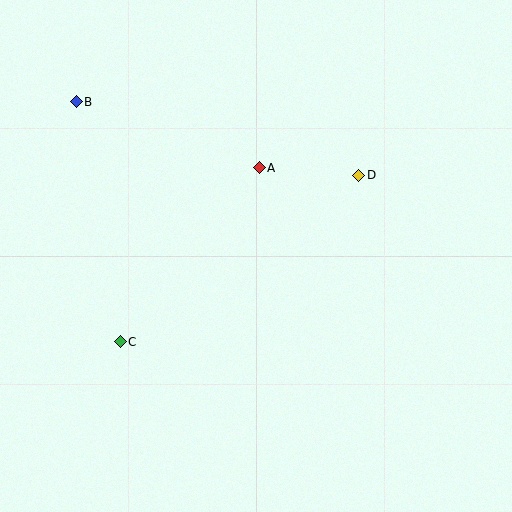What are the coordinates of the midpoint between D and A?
The midpoint between D and A is at (309, 172).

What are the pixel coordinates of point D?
Point D is at (359, 175).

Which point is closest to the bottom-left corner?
Point C is closest to the bottom-left corner.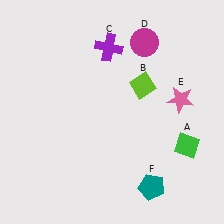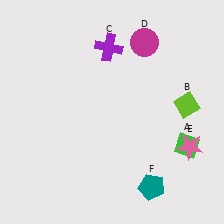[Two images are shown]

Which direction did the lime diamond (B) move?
The lime diamond (B) moved right.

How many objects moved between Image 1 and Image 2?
2 objects moved between the two images.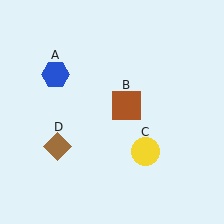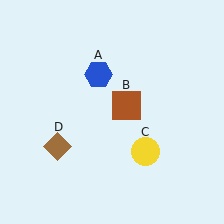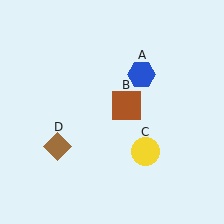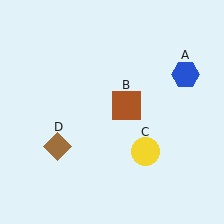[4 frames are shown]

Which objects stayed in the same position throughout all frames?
Brown square (object B) and yellow circle (object C) and brown diamond (object D) remained stationary.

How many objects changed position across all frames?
1 object changed position: blue hexagon (object A).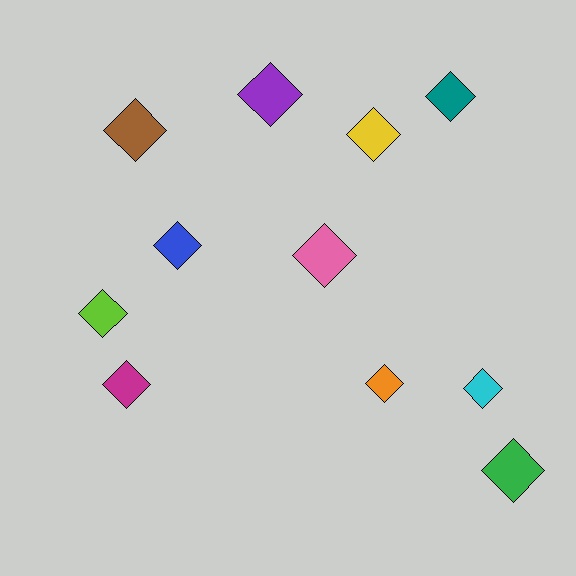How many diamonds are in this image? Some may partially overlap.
There are 11 diamonds.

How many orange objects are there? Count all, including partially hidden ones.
There is 1 orange object.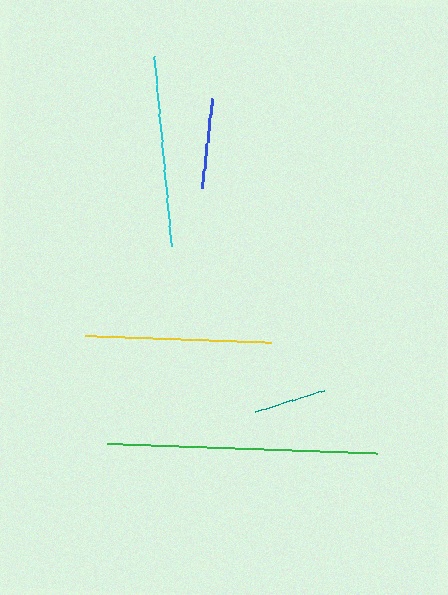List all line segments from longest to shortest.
From longest to shortest: green, cyan, yellow, blue, teal.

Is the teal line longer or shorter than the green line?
The green line is longer than the teal line.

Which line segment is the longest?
The green line is the longest at approximately 270 pixels.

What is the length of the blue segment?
The blue segment is approximately 90 pixels long.